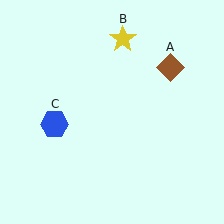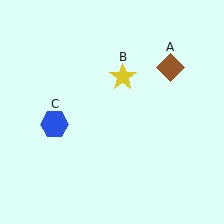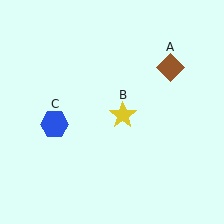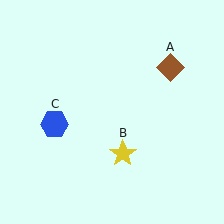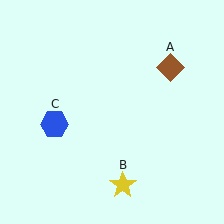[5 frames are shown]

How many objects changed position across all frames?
1 object changed position: yellow star (object B).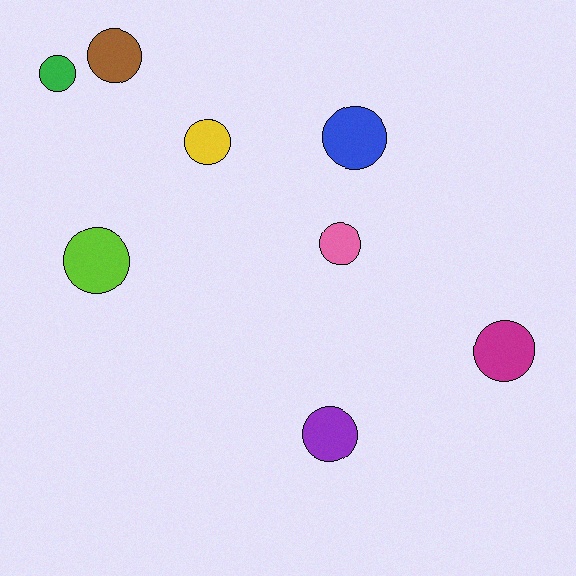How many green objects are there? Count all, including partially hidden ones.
There is 1 green object.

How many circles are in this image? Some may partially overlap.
There are 8 circles.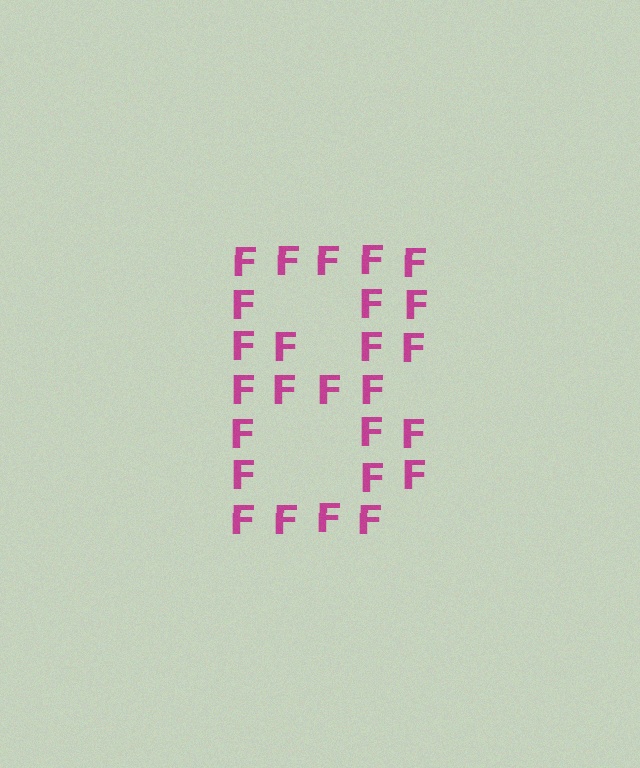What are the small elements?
The small elements are letter F's.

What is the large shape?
The large shape is the digit 8.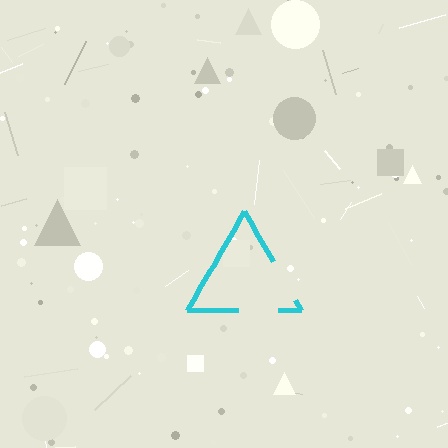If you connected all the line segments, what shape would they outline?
They would outline a triangle.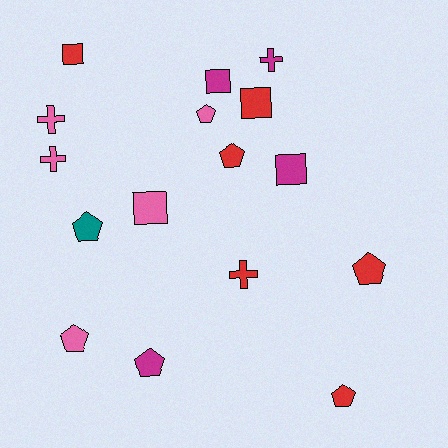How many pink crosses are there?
There are 2 pink crosses.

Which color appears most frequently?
Red, with 6 objects.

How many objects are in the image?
There are 16 objects.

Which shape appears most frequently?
Pentagon, with 7 objects.